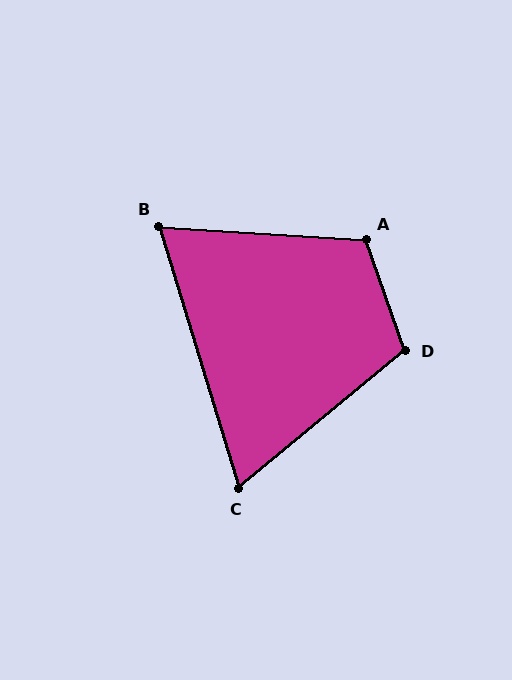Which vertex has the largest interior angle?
A, at approximately 113 degrees.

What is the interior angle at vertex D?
Approximately 110 degrees (obtuse).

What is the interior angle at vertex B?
Approximately 70 degrees (acute).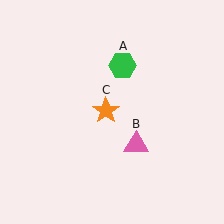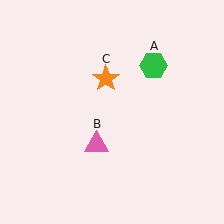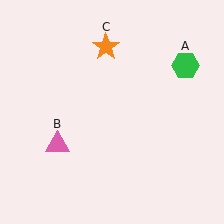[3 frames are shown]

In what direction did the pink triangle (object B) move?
The pink triangle (object B) moved left.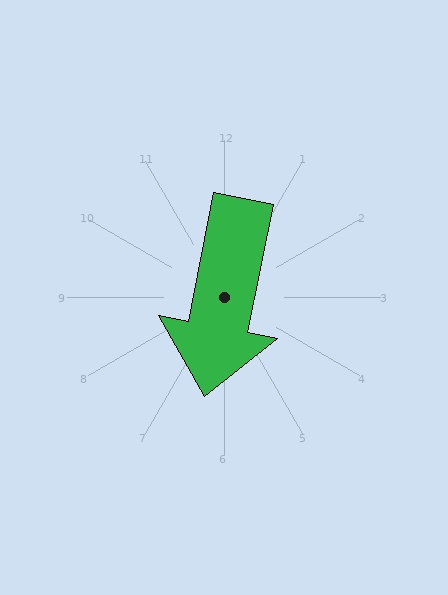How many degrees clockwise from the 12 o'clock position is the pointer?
Approximately 191 degrees.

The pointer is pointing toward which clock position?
Roughly 6 o'clock.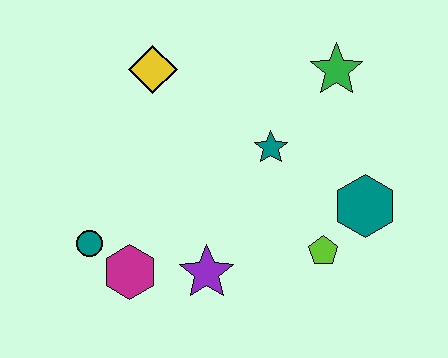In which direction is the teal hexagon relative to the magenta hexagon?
The teal hexagon is to the right of the magenta hexagon.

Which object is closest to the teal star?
The green star is closest to the teal star.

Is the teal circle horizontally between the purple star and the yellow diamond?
No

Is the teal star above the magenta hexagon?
Yes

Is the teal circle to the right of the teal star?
No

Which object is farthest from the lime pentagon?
The yellow diamond is farthest from the lime pentagon.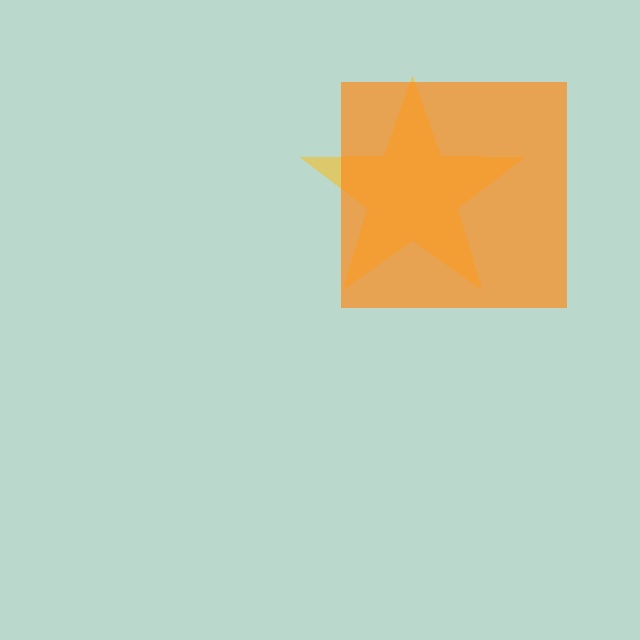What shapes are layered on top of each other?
The layered shapes are: a yellow star, an orange square.